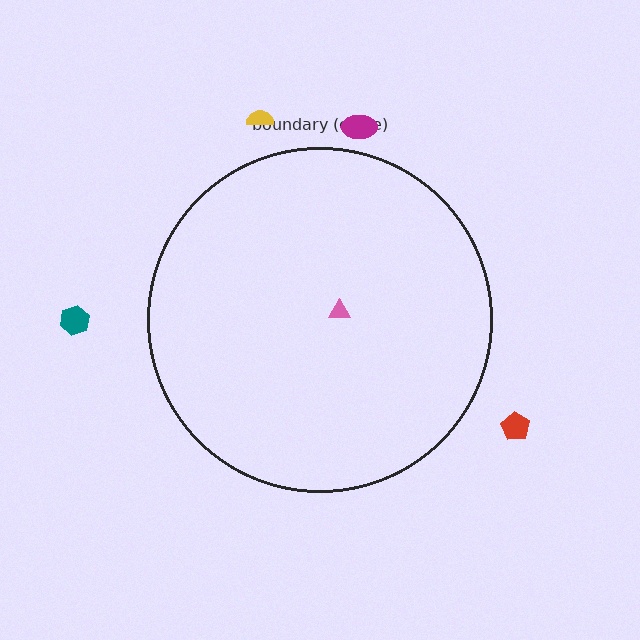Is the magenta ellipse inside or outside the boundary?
Outside.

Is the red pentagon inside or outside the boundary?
Outside.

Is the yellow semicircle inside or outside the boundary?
Outside.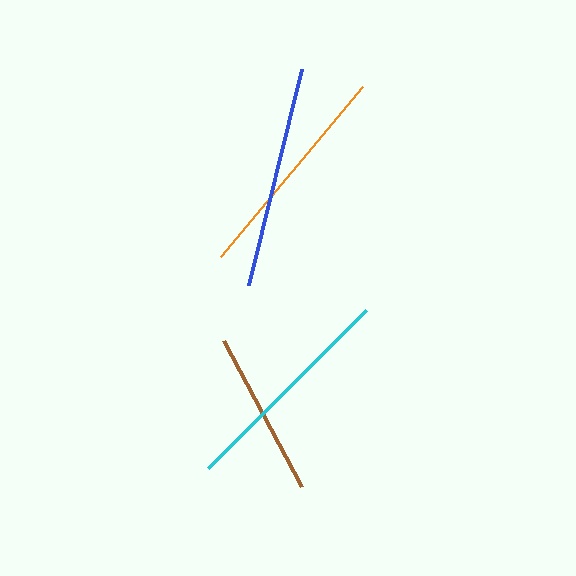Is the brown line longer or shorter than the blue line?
The blue line is longer than the brown line.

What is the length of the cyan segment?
The cyan segment is approximately 223 pixels long.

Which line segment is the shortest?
The brown line is the shortest at approximately 166 pixels.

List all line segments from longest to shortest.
From longest to shortest: cyan, blue, orange, brown.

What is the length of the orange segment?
The orange segment is approximately 222 pixels long.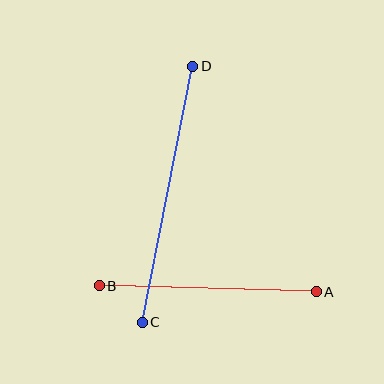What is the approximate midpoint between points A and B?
The midpoint is at approximately (208, 289) pixels.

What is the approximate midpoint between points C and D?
The midpoint is at approximately (168, 194) pixels.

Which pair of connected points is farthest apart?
Points C and D are farthest apart.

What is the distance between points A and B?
The distance is approximately 217 pixels.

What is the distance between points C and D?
The distance is approximately 261 pixels.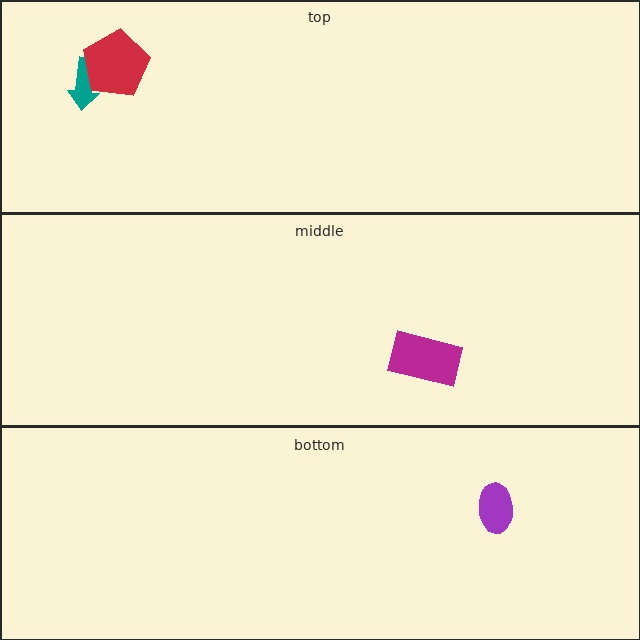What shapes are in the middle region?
The magenta rectangle.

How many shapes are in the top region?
2.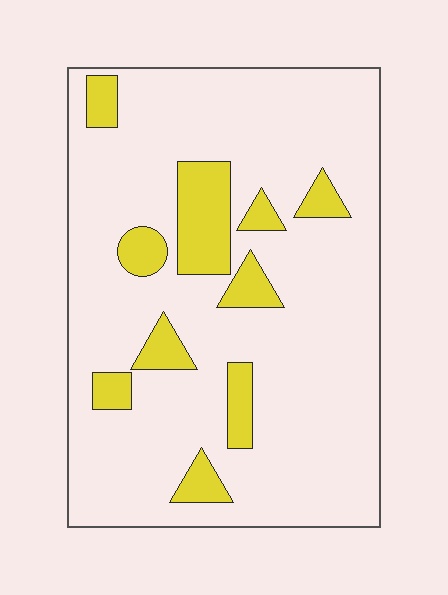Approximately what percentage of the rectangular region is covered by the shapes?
Approximately 15%.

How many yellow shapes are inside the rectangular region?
10.